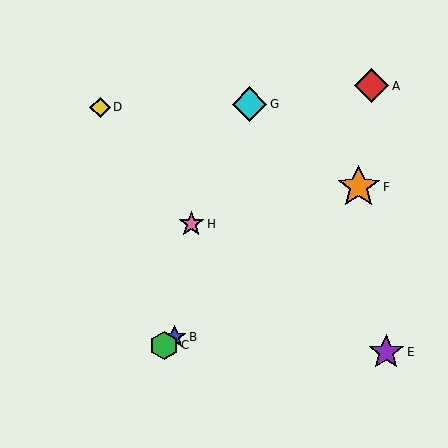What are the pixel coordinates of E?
Object E is at (386, 352).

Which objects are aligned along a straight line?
Objects B, C, F are aligned along a straight line.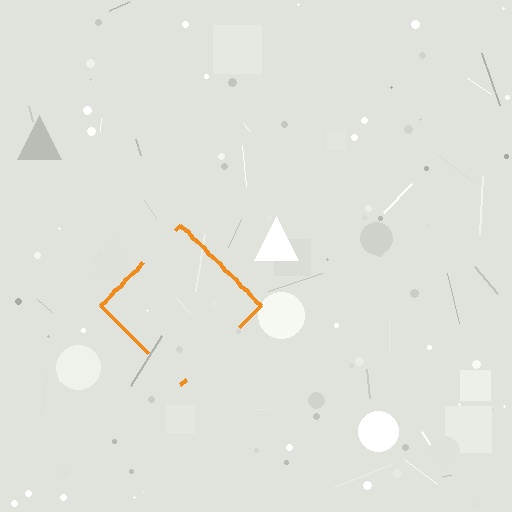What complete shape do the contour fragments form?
The contour fragments form a diamond.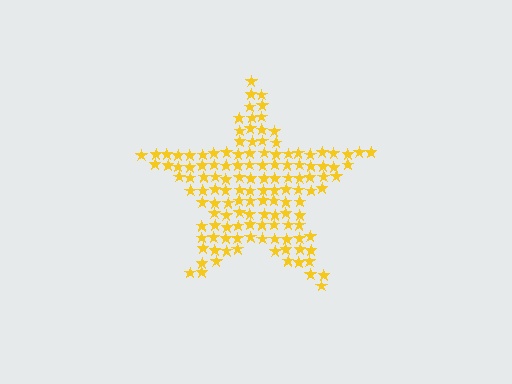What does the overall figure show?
The overall figure shows a star.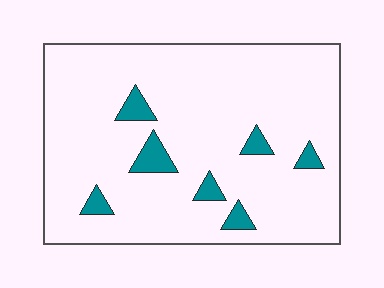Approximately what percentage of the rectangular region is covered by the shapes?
Approximately 10%.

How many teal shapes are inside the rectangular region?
7.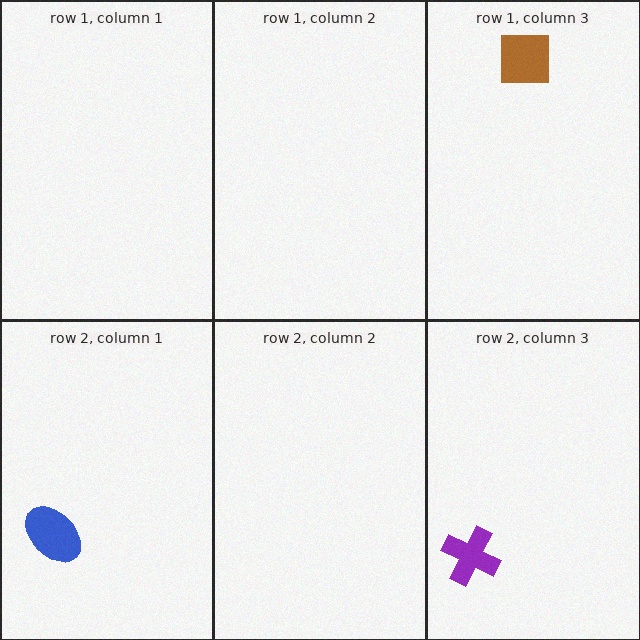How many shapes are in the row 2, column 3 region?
1.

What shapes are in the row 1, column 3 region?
The brown square.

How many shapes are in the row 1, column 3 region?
1.